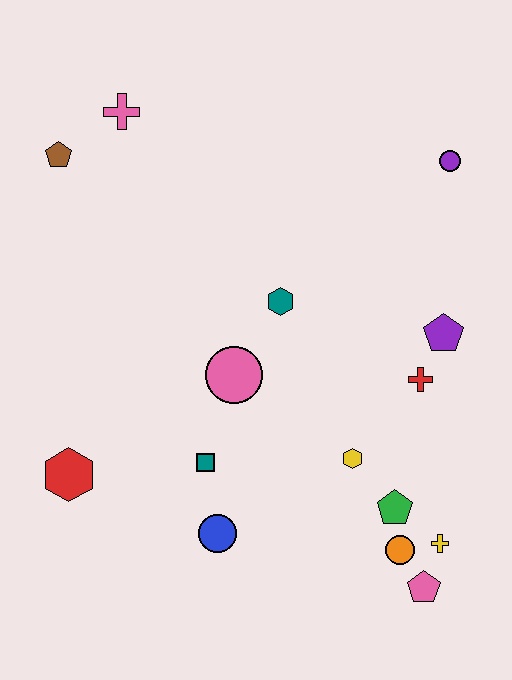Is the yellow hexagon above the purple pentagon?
No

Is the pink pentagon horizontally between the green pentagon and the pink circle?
No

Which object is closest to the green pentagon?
The orange circle is closest to the green pentagon.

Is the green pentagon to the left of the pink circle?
No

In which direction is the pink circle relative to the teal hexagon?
The pink circle is below the teal hexagon.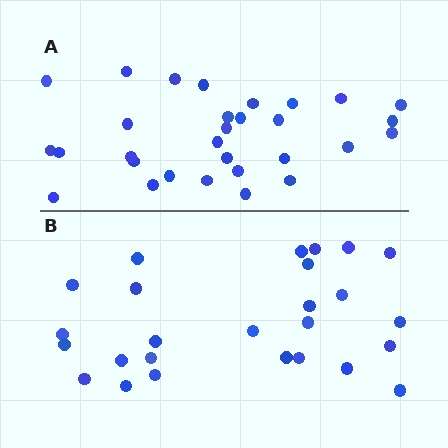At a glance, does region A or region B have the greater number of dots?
Region A (the top region) has more dots.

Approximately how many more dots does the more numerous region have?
Region A has about 4 more dots than region B.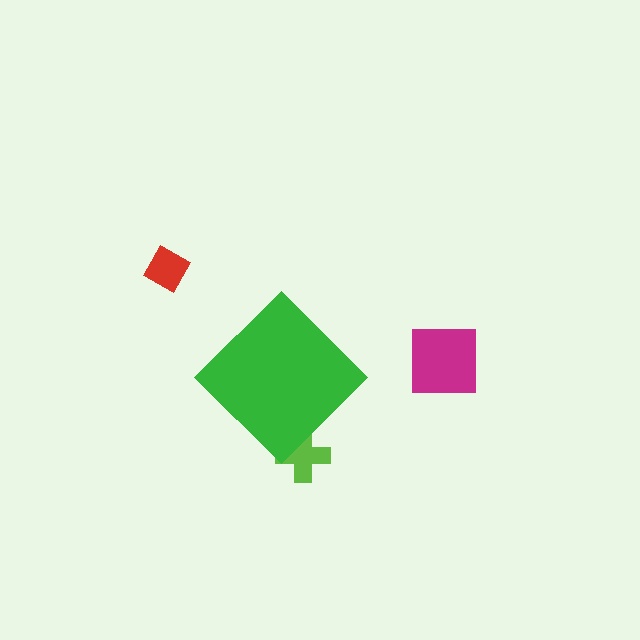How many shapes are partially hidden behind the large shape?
1 shape is partially hidden.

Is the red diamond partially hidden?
No, the red diamond is fully visible.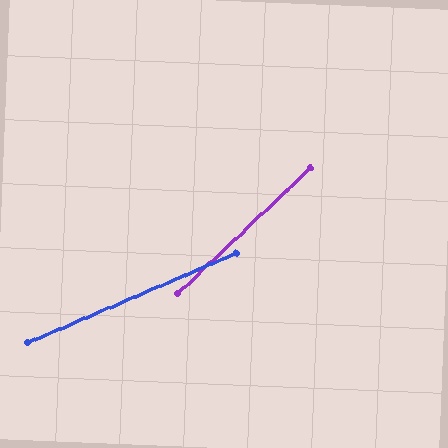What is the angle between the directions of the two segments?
Approximately 20 degrees.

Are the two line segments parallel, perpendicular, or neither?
Neither parallel nor perpendicular — they differ by about 20°.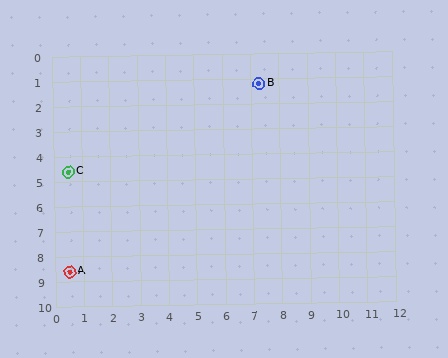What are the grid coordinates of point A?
Point A is at approximately (0.5, 8.6).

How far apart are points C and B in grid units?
Points C and B are about 7.6 grid units apart.